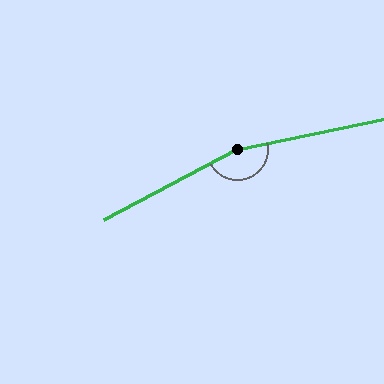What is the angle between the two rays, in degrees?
Approximately 164 degrees.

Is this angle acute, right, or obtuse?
It is obtuse.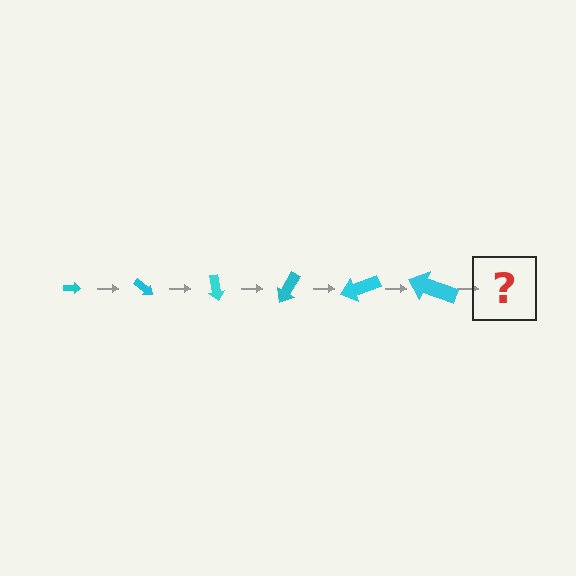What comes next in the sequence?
The next element should be an arrow, larger than the previous one and rotated 240 degrees from the start.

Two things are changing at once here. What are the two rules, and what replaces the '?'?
The two rules are that the arrow grows larger each step and it rotates 40 degrees each step. The '?' should be an arrow, larger than the previous one and rotated 240 degrees from the start.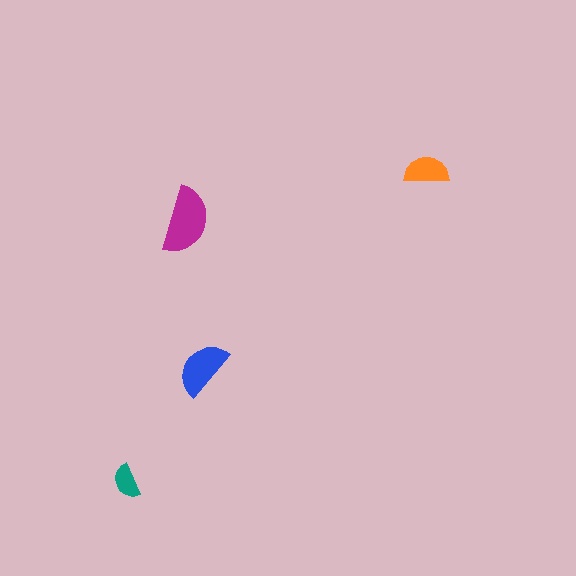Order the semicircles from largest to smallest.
the magenta one, the blue one, the orange one, the teal one.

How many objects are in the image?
There are 4 objects in the image.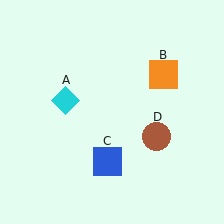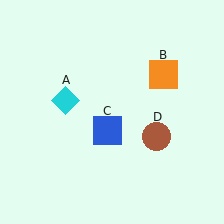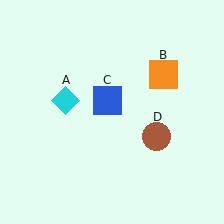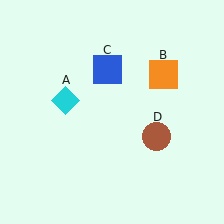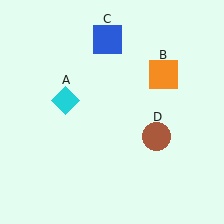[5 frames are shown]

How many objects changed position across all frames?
1 object changed position: blue square (object C).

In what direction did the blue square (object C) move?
The blue square (object C) moved up.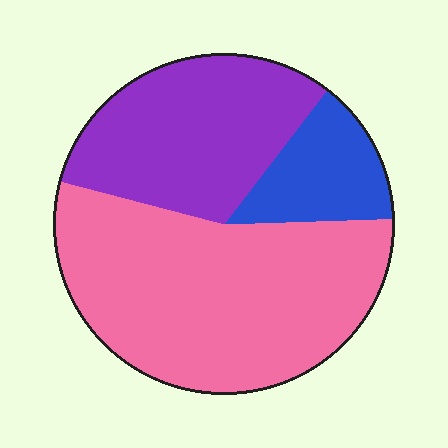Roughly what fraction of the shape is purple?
Purple covers roughly 30% of the shape.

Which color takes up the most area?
Pink, at roughly 55%.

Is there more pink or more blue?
Pink.